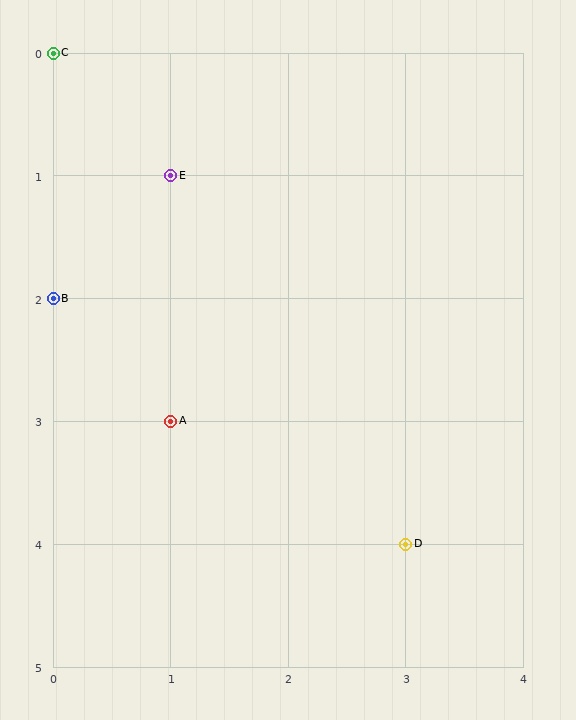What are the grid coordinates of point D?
Point D is at grid coordinates (3, 4).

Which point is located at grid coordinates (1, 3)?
Point A is at (1, 3).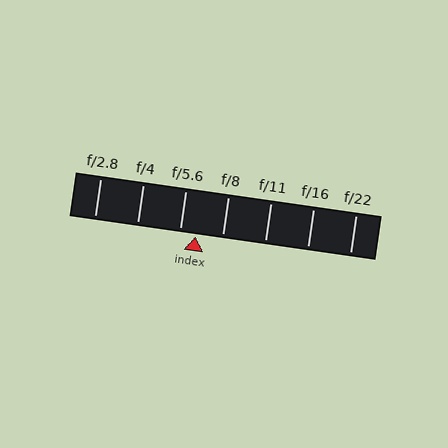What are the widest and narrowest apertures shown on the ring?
The widest aperture shown is f/2.8 and the narrowest is f/22.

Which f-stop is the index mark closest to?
The index mark is closest to f/5.6.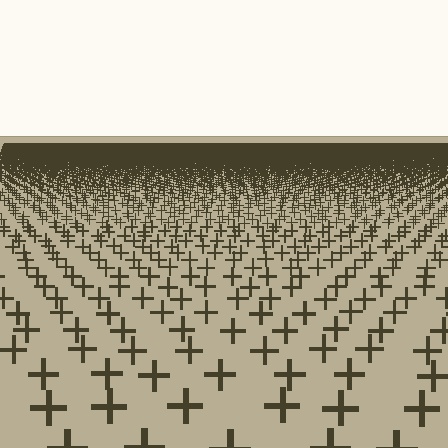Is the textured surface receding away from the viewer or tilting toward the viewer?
The surface is receding away from the viewer. Texture elements get smaller and denser toward the top.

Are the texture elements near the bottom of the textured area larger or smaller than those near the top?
Larger. Near the bottom, elements are closer to the viewer and appear at a bigger on-screen size.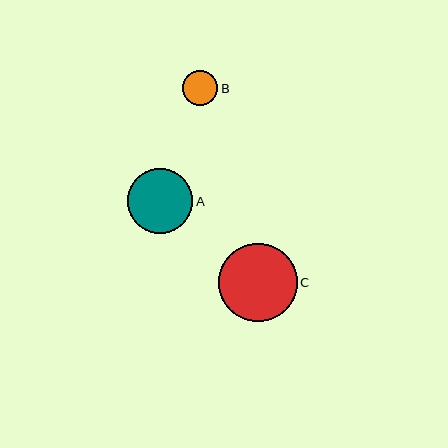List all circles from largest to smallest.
From largest to smallest: C, A, B.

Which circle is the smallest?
Circle B is the smallest with a size of approximately 35 pixels.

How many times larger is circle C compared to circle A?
Circle C is approximately 1.2 times the size of circle A.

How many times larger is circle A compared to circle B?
Circle A is approximately 1.8 times the size of circle B.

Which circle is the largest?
Circle C is the largest with a size of approximately 78 pixels.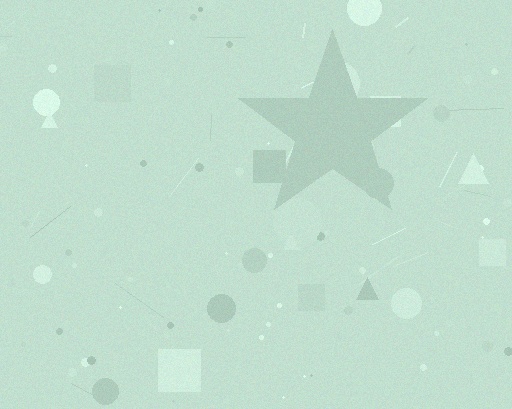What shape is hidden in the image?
A star is hidden in the image.